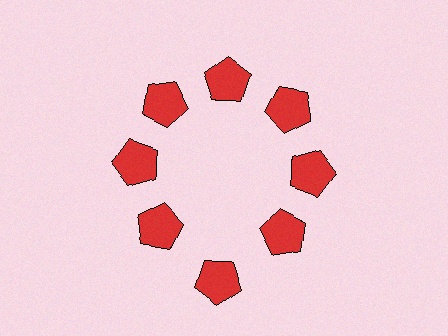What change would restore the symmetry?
The symmetry would be restored by moving it inward, back onto the ring so that all 8 pentagons sit at equal angles and equal distance from the center.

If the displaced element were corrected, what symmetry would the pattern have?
It would have 8-fold rotational symmetry — the pattern would map onto itself every 45 degrees.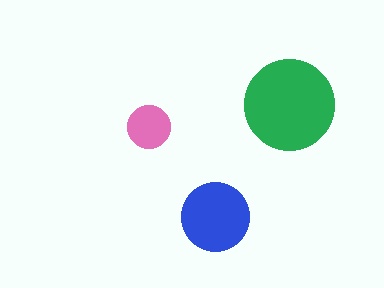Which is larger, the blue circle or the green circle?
The green one.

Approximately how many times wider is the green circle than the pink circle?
About 2 times wider.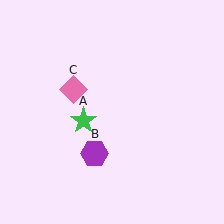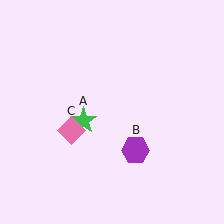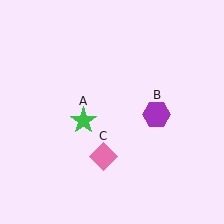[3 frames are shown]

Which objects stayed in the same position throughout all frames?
Green star (object A) remained stationary.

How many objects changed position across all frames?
2 objects changed position: purple hexagon (object B), pink diamond (object C).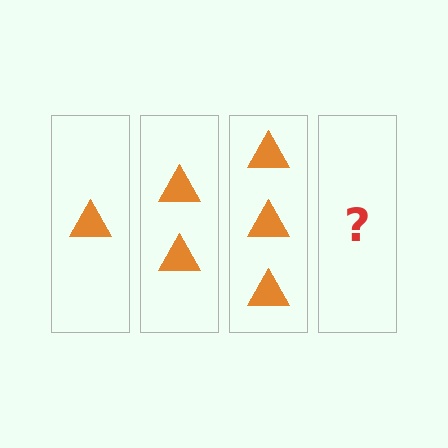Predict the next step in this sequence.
The next step is 4 triangles.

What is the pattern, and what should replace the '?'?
The pattern is that each step adds one more triangle. The '?' should be 4 triangles.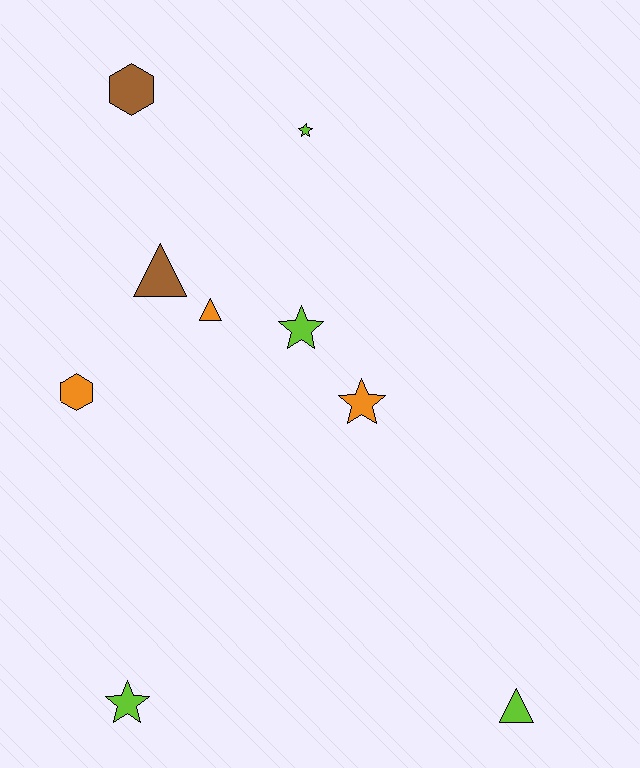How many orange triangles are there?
There is 1 orange triangle.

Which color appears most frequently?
Lime, with 4 objects.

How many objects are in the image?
There are 9 objects.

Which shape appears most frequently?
Star, with 4 objects.